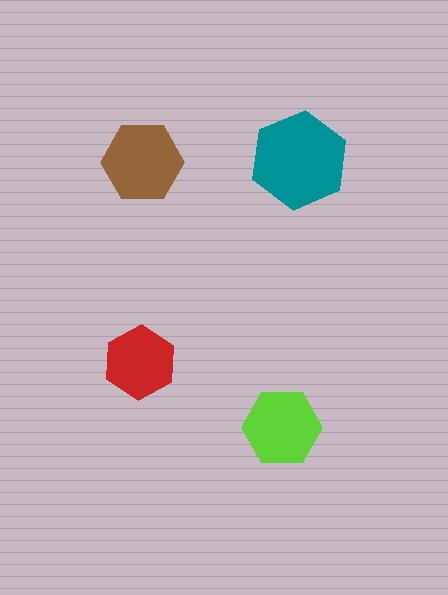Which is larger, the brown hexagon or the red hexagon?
The brown one.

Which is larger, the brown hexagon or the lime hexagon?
The brown one.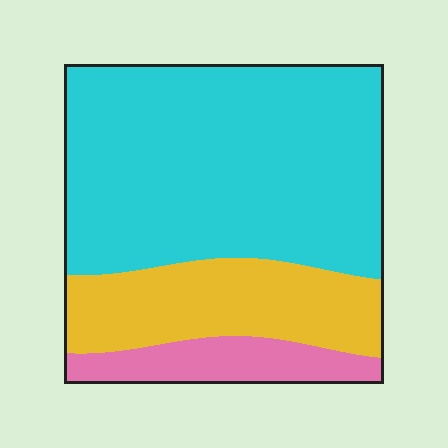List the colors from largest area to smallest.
From largest to smallest: cyan, yellow, pink.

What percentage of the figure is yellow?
Yellow covers around 25% of the figure.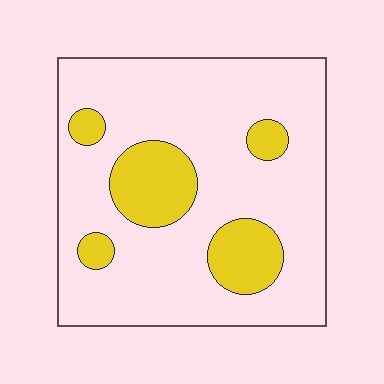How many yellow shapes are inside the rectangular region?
5.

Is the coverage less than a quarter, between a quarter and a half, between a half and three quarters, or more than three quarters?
Less than a quarter.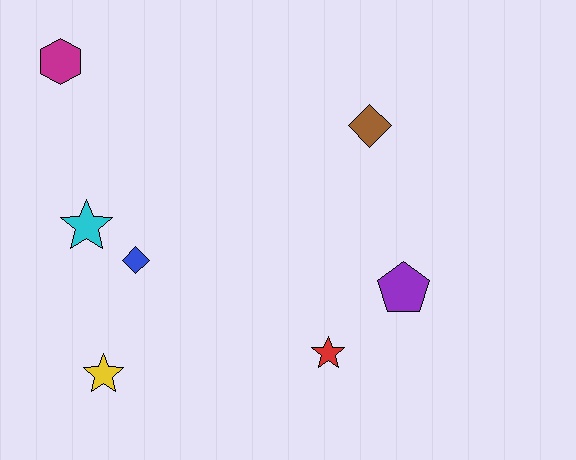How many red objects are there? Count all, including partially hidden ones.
There is 1 red object.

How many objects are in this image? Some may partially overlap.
There are 7 objects.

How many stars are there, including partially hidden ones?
There are 3 stars.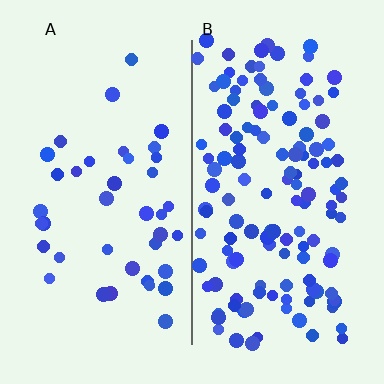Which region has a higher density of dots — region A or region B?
B (the right).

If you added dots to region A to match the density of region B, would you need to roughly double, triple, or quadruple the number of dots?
Approximately triple.